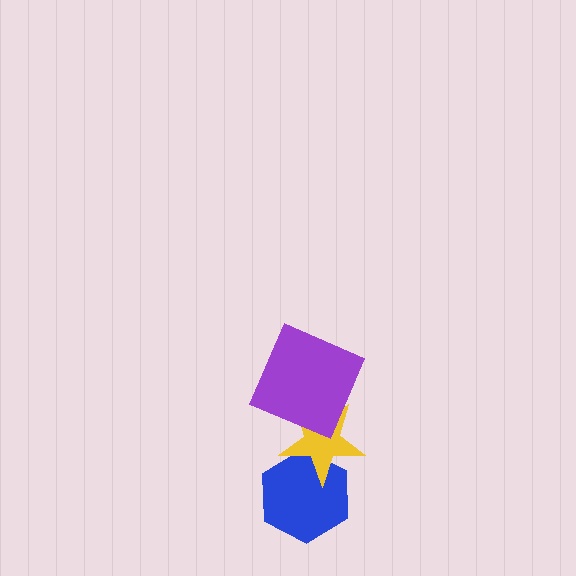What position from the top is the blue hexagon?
The blue hexagon is 3rd from the top.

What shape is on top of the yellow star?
The purple square is on top of the yellow star.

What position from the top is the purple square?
The purple square is 1st from the top.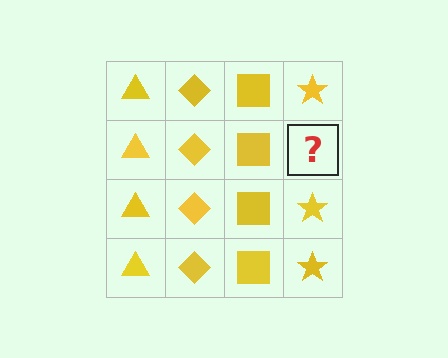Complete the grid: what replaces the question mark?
The question mark should be replaced with a yellow star.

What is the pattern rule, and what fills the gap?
The rule is that each column has a consistent shape. The gap should be filled with a yellow star.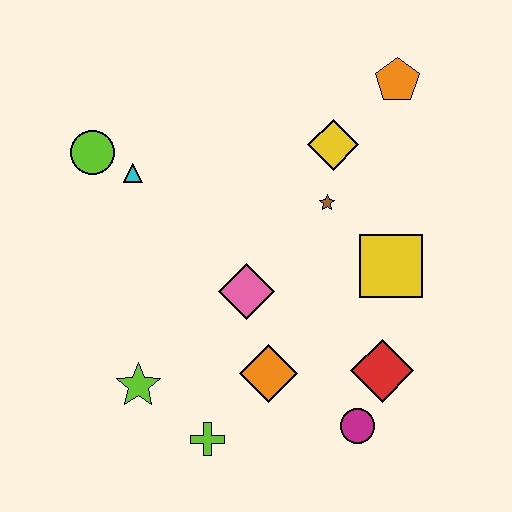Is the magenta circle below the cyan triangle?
Yes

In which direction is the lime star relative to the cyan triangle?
The lime star is below the cyan triangle.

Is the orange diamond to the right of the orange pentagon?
No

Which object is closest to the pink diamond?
The orange diamond is closest to the pink diamond.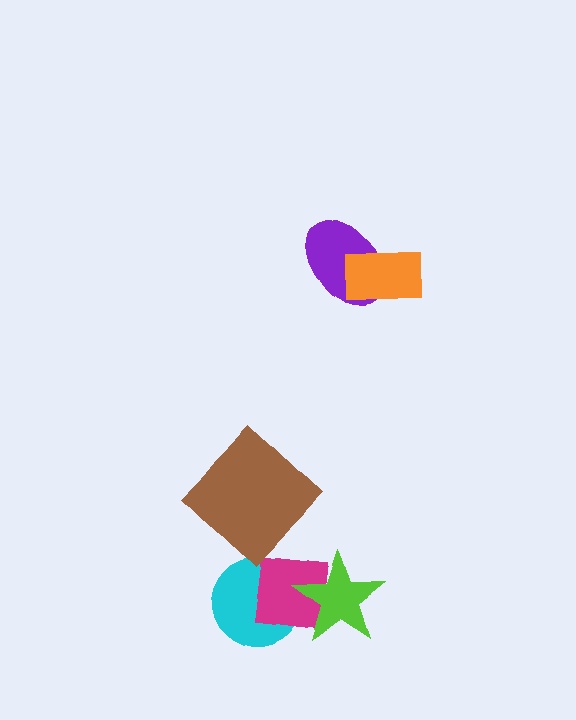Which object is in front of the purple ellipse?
The orange rectangle is in front of the purple ellipse.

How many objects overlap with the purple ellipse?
1 object overlaps with the purple ellipse.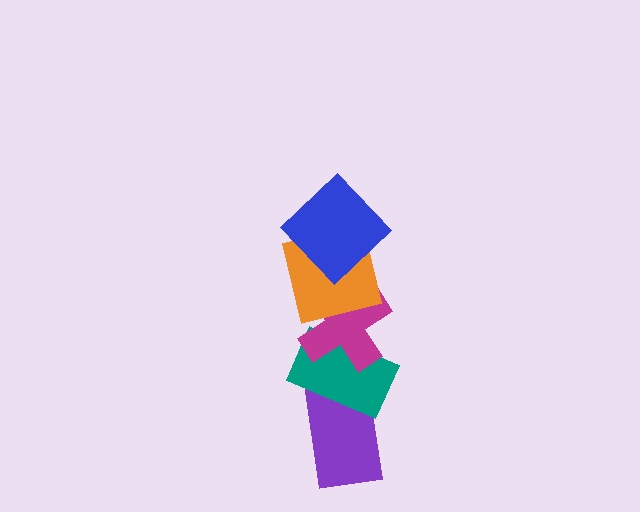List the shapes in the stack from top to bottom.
From top to bottom: the blue diamond, the orange square, the magenta cross, the teal rectangle, the purple rectangle.